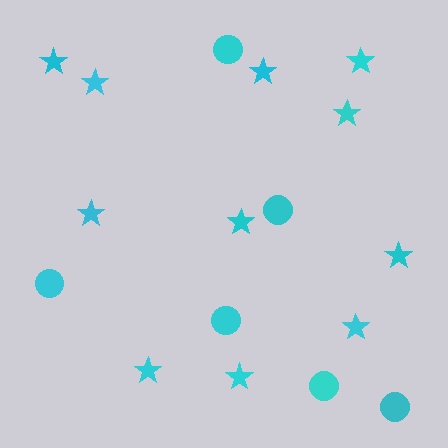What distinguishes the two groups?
There are 2 groups: one group of stars (11) and one group of circles (6).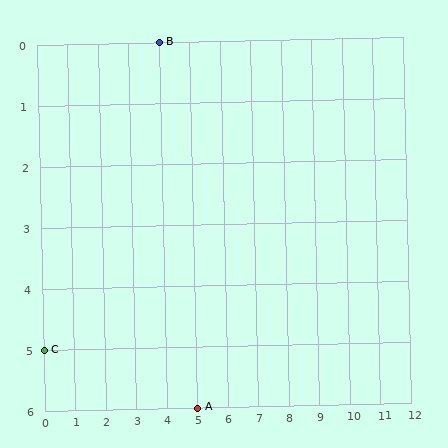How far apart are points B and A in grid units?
Points B and A are 1 column and 6 rows apart (about 6.1 grid units diagonally).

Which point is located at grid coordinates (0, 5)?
Point C is at (0, 5).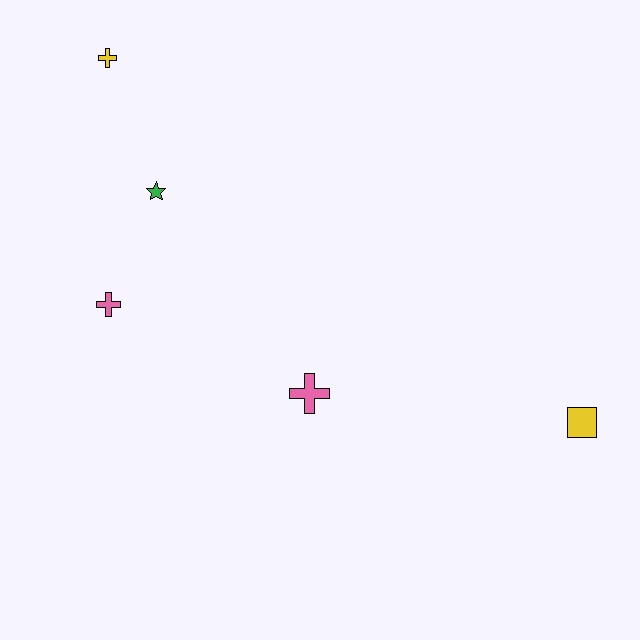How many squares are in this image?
There is 1 square.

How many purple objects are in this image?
There are no purple objects.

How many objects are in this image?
There are 5 objects.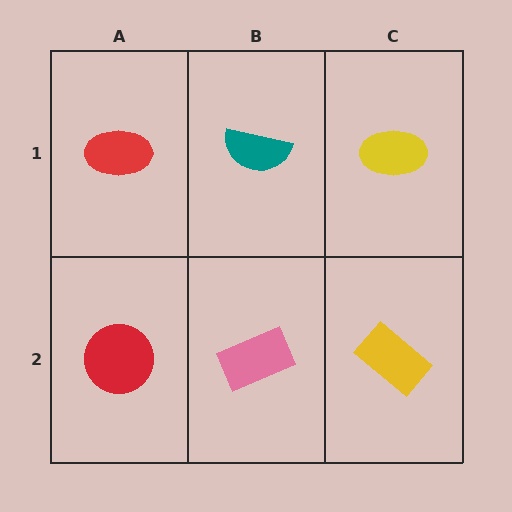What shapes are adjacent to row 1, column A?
A red circle (row 2, column A), a teal semicircle (row 1, column B).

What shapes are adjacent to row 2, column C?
A yellow ellipse (row 1, column C), a pink rectangle (row 2, column B).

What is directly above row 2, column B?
A teal semicircle.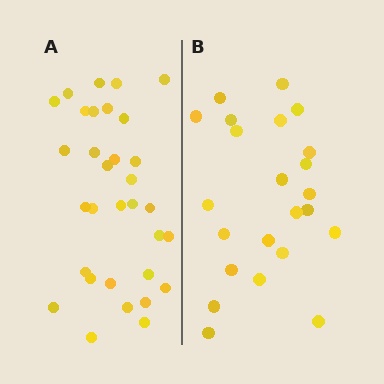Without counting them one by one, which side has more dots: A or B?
Region A (the left region) has more dots.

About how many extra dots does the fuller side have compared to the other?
Region A has roughly 8 or so more dots than region B.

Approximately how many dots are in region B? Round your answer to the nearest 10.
About 20 dots. (The exact count is 23, which rounds to 20.)